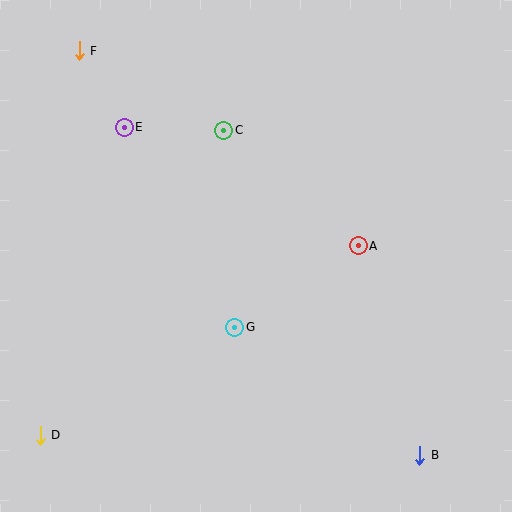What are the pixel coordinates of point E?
Point E is at (124, 127).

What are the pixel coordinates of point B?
Point B is at (420, 455).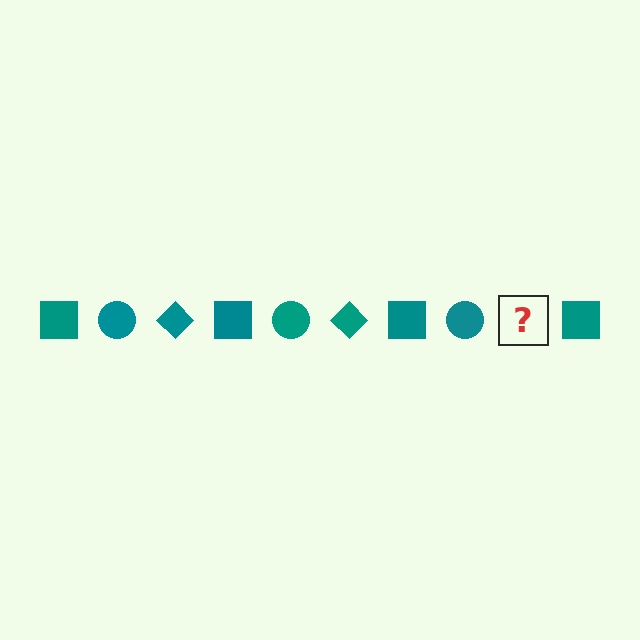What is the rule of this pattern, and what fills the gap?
The rule is that the pattern cycles through square, circle, diamond shapes in teal. The gap should be filled with a teal diamond.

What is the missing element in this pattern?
The missing element is a teal diamond.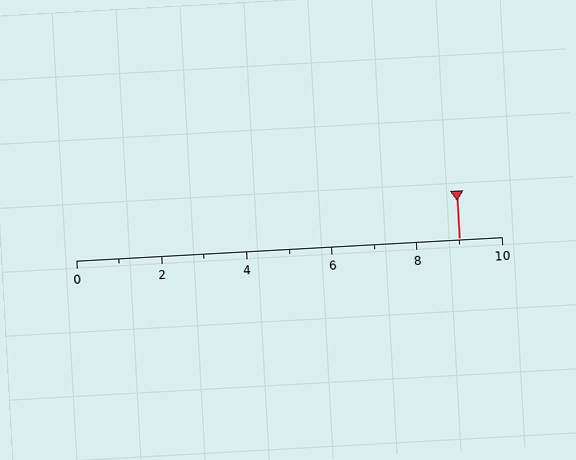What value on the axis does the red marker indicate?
The marker indicates approximately 9.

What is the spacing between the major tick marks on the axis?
The major ticks are spaced 2 apart.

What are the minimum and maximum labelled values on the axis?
The axis runs from 0 to 10.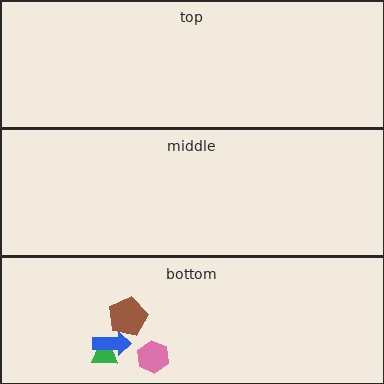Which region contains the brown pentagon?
The bottom region.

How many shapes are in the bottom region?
4.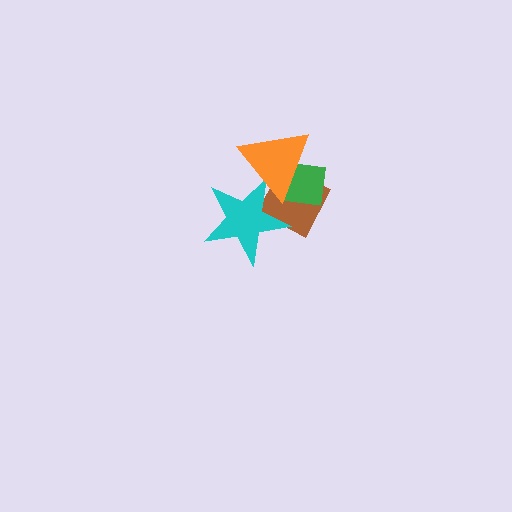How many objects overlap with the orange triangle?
3 objects overlap with the orange triangle.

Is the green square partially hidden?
Yes, it is partially covered by another shape.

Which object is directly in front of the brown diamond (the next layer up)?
The cyan star is directly in front of the brown diamond.